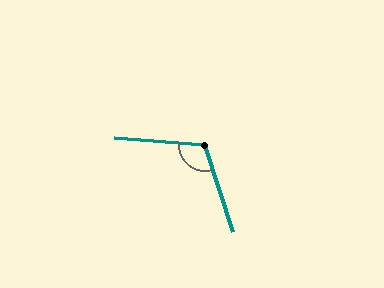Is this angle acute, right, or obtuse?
It is obtuse.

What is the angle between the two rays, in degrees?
Approximately 112 degrees.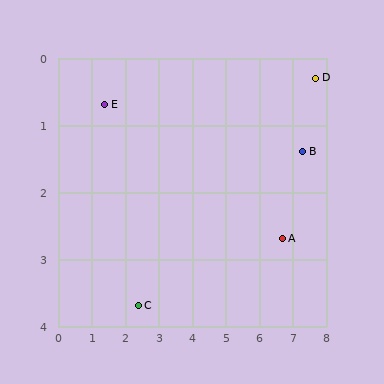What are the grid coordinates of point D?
Point D is at approximately (7.7, 0.3).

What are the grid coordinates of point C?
Point C is at approximately (2.4, 3.7).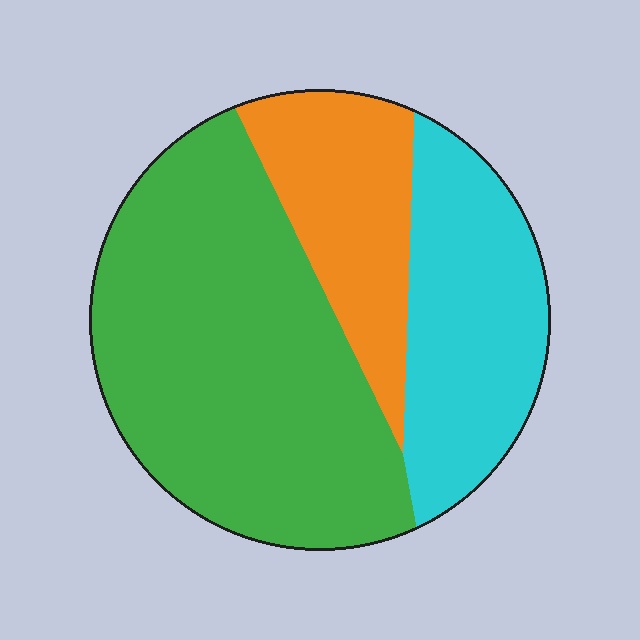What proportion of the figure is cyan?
Cyan takes up about one quarter (1/4) of the figure.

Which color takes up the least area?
Orange, at roughly 20%.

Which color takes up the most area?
Green, at roughly 55%.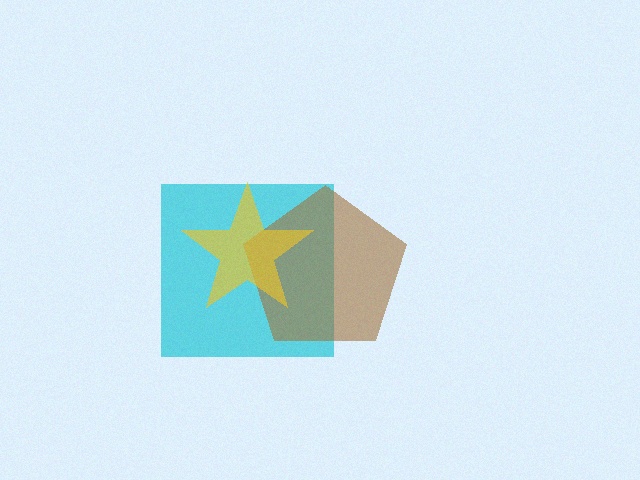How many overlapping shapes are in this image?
There are 3 overlapping shapes in the image.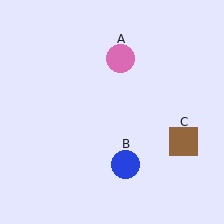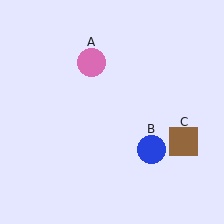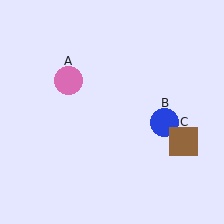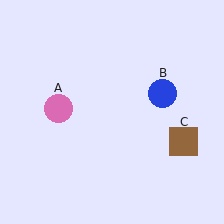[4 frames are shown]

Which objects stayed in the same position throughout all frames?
Brown square (object C) remained stationary.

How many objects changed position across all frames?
2 objects changed position: pink circle (object A), blue circle (object B).